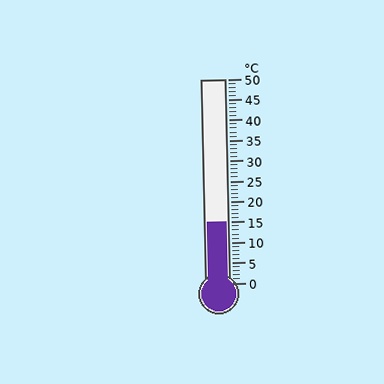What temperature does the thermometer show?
The thermometer shows approximately 15°C.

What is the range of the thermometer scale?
The thermometer scale ranges from 0°C to 50°C.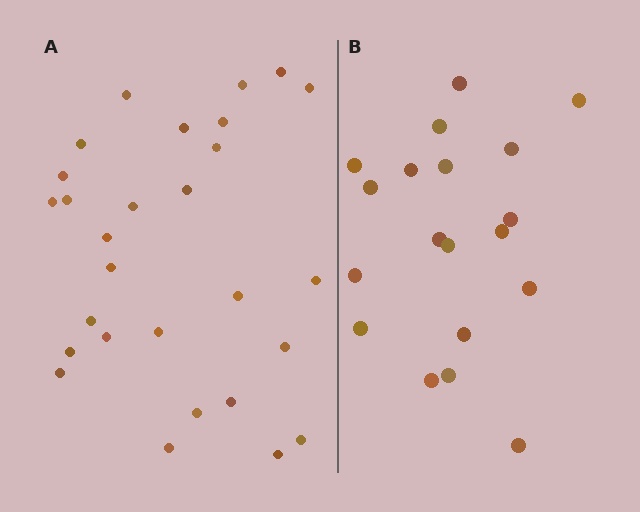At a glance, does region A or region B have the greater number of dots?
Region A (the left region) has more dots.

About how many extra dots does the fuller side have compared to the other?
Region A has roughly 8 or so more dots than region B.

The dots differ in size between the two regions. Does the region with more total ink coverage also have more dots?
No. Region B has more total ink coverage because its dots are larger, but region A actually contains more individual dots. Total area can be misleading — the number of items is what matters here.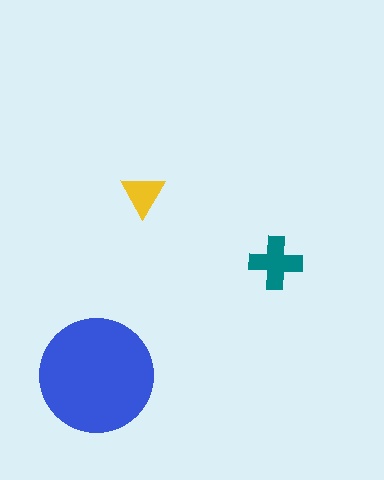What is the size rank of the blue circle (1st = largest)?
1st.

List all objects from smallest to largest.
The yellow triangle, the teal cross, the blue circle.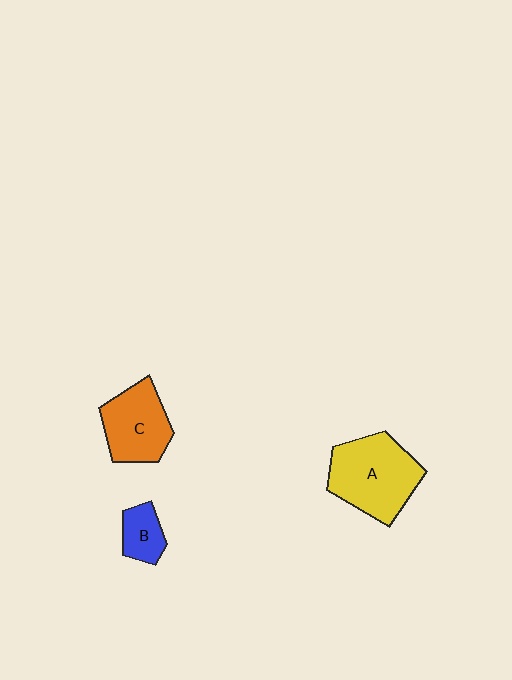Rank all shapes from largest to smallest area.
From largest to smallest: A (yellow), C (orange), B (blue).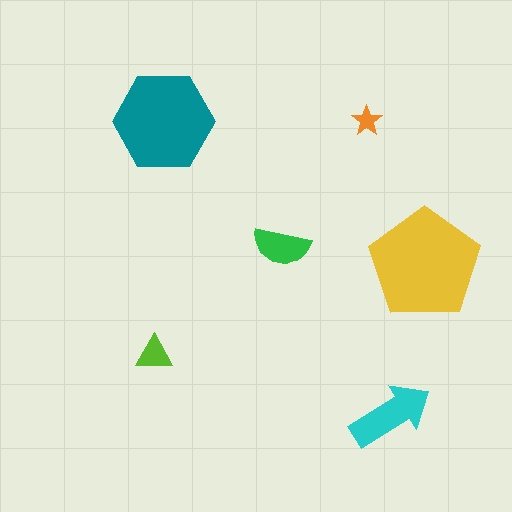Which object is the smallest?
The orange star.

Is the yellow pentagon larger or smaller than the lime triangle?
Larger.